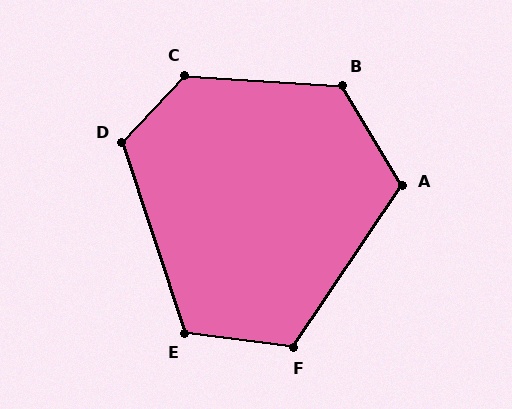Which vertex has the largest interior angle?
C, at approximately 129 degrees.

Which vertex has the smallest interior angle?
E, at approximately 115 degrees.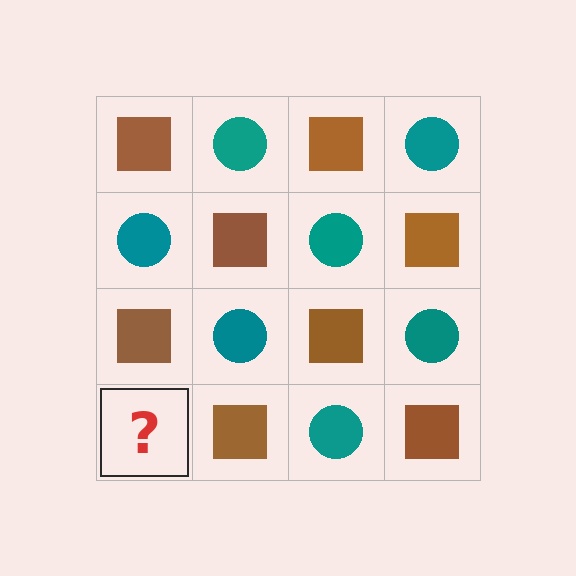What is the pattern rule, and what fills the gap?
The rule is that it alternates brown square and teal circle in a checkerboard pattern. The gap should be filled with a teal circle.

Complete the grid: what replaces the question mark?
The question mark should be replaced with a teal circle.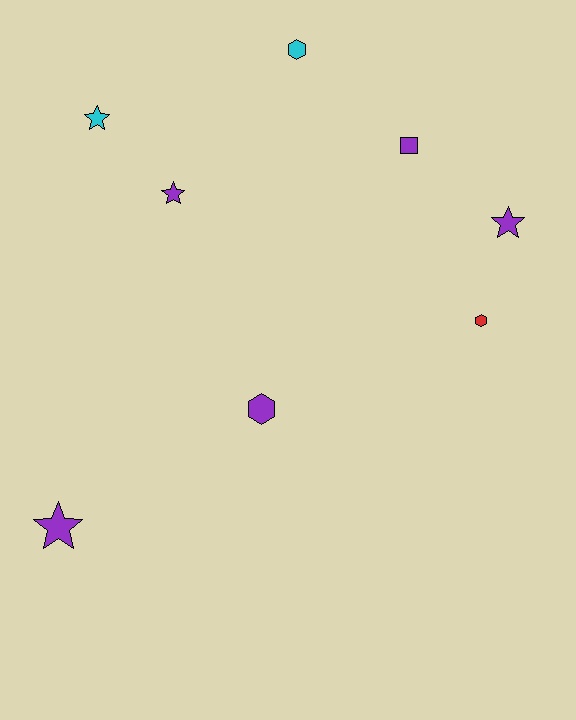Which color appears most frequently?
Purple, with 5 objects.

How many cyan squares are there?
There are no cyan squares.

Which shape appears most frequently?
Star, with 4 objects.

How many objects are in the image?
There are 8 objects.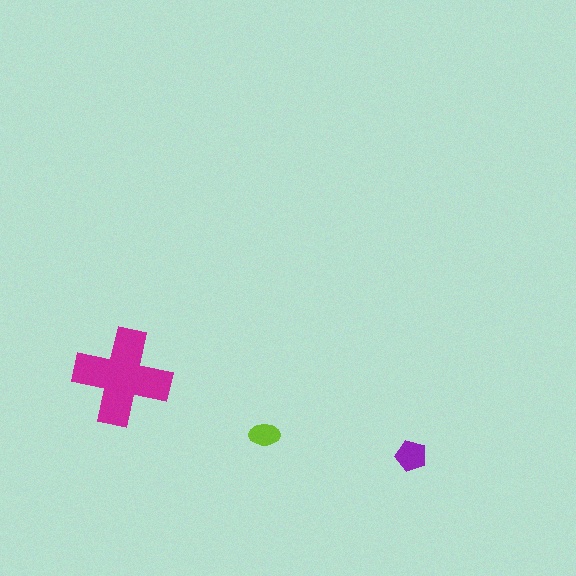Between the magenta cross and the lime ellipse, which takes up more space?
The magenta cross.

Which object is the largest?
The magenta cross.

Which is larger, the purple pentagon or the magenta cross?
The magenta cross.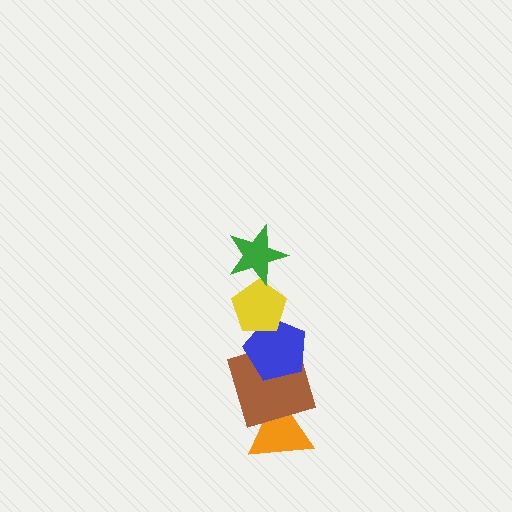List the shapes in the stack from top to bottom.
From top to bottom: the green star, the yellow pentagon, the blue pentagon, the brown square, the orange triangle.